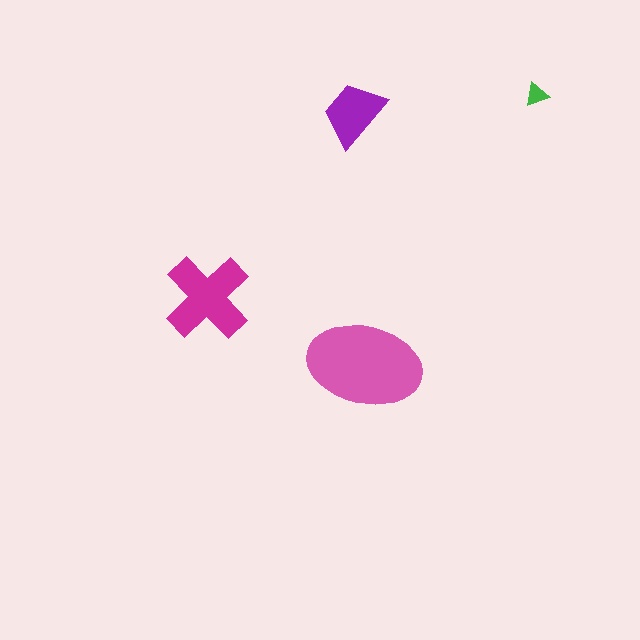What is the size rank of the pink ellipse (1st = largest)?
1st.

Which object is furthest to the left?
The magenta cross is leftmost.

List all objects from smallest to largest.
The green triangle, the purple trapezoid, the magenta cross, the pink ellipse.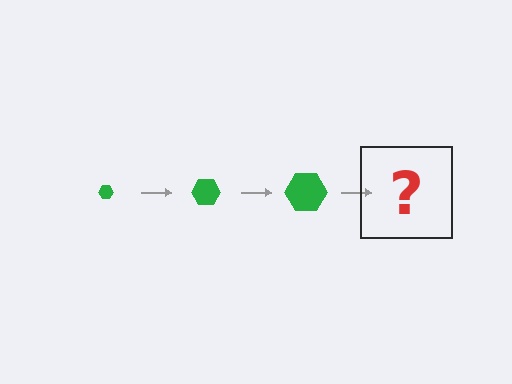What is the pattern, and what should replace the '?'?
The pattern is that the hexagon gets progressively larger each step. The '?' should be a green hexagon, larger than the previous one.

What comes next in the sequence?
The next element should be a green hexagon, larger than the previous one.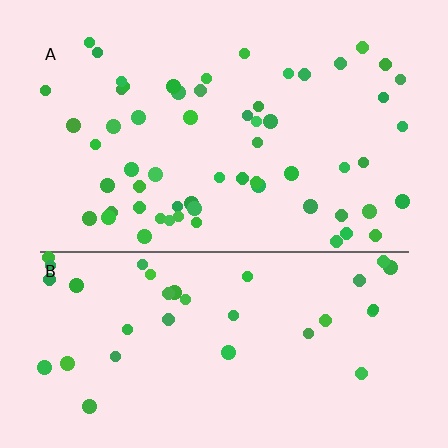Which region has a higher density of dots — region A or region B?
A (the top).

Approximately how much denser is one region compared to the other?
Approximately 1.7× — region A over region B.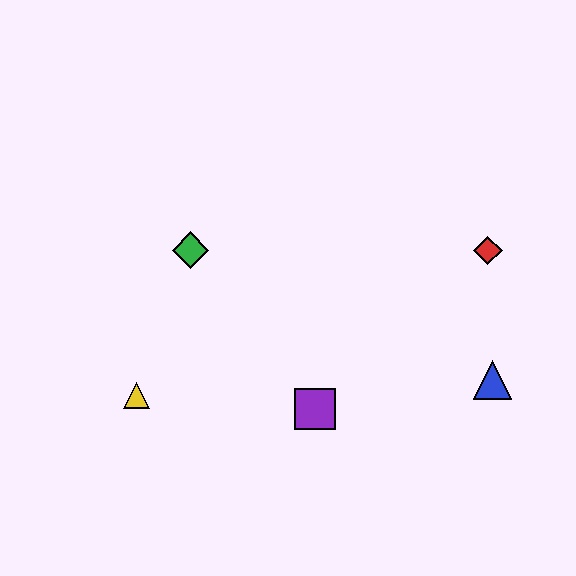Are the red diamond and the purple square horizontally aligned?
No, the red diamond is at y≈250 and the purple square is at y≈409.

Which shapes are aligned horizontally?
The red diamond, the green diamond are aligned horizontally.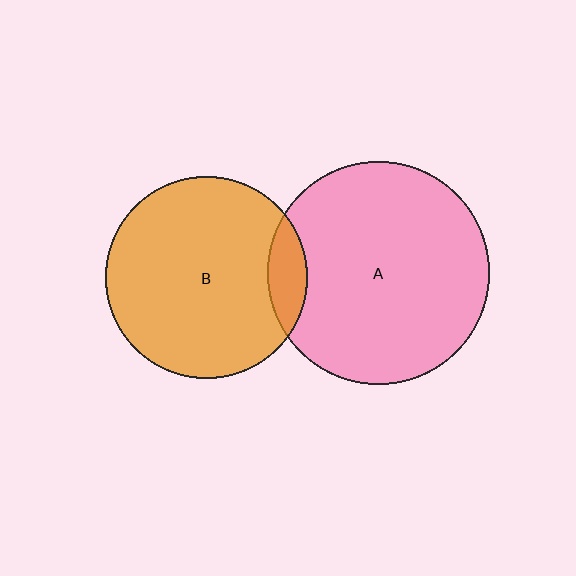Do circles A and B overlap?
Yes.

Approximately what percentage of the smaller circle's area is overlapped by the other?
Approximately 10%.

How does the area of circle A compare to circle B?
Approximately 1.2 times.